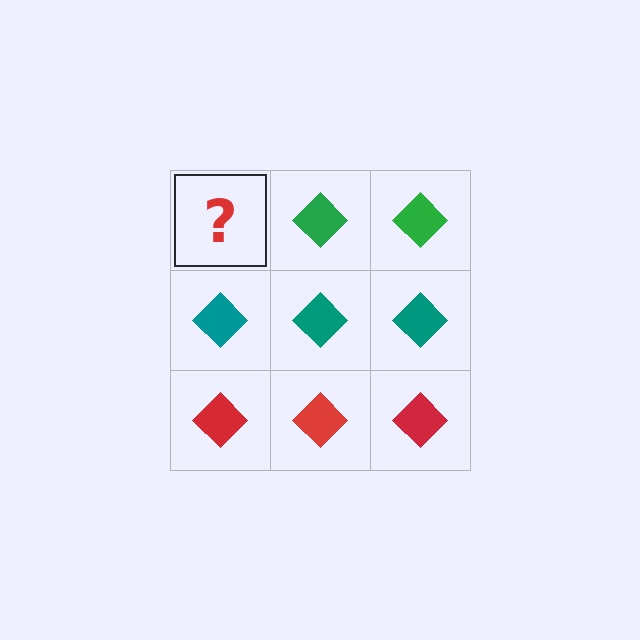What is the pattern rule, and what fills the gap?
The rule is that each row has a consistent color. The gap should be filled with a green diamond.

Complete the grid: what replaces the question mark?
The question mark should be replaced with a green diamond.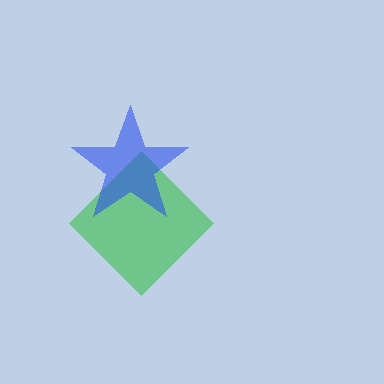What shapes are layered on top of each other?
The layered shapes are: a green diamond, a blue star.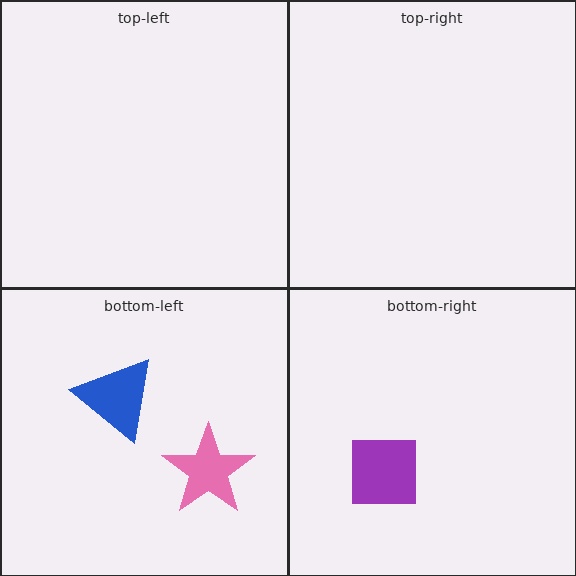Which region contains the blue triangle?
The bottom-left region.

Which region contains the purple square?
The bottom-right region.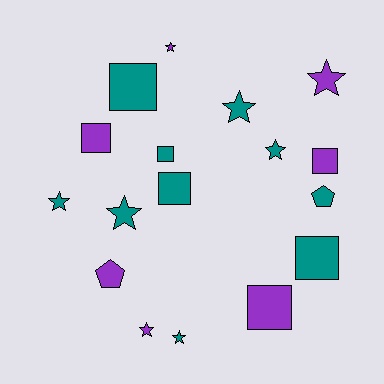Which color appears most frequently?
Teal, with 10 objects.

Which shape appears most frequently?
Star, with 8 objects.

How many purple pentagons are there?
There is 1 purple pentagon.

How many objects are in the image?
There are 17 objects.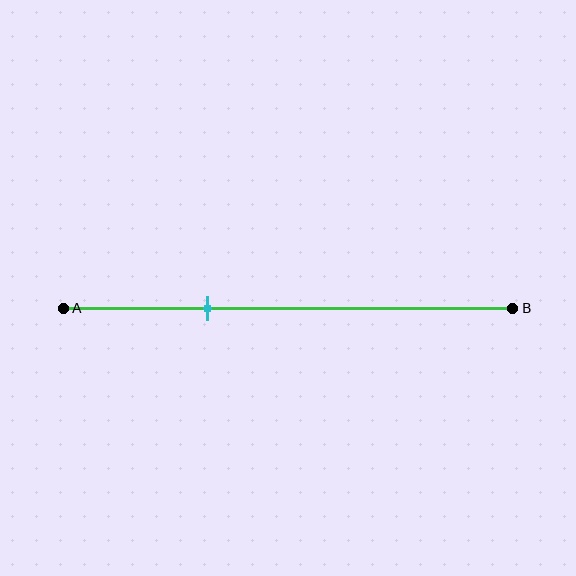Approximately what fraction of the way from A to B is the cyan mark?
The cyan mark is approximately 30% of the way from A to B.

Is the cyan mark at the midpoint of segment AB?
No, the mark is at about 30% from A, not at the 50% midpoint.